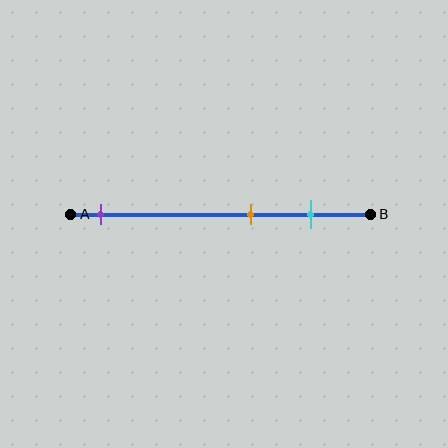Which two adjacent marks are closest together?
The orange and cyan marks are the closest adjacent pair.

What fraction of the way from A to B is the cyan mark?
The cyan mark is approximately 80% (0.8) of the way from A to B.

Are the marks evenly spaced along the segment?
No, the marks are not evenly spaced.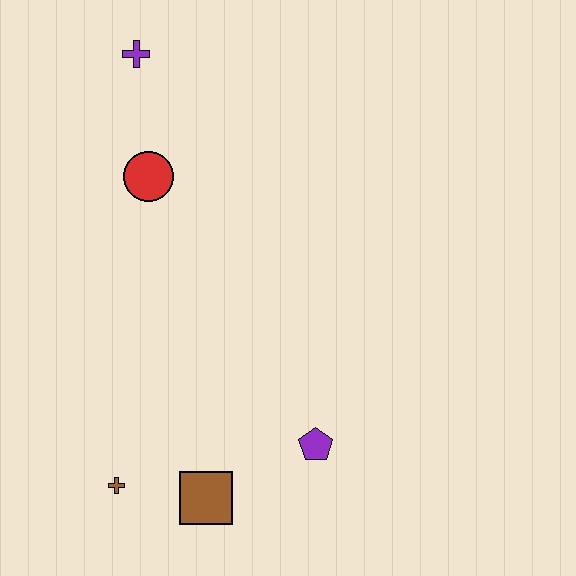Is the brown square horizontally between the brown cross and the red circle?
No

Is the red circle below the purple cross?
Yes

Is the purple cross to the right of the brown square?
No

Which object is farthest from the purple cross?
The brown square is farthest from the purple cross.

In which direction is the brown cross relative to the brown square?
The brown cross is to the left of the brown square.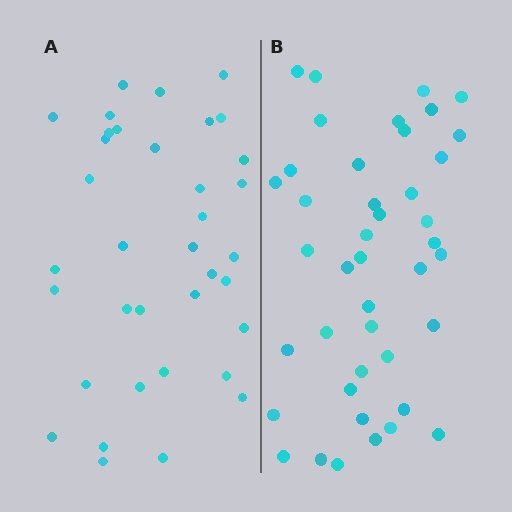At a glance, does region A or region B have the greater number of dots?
Region B (the right region) has more dots.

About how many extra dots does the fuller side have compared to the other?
Region B has about 6 more dots than region A.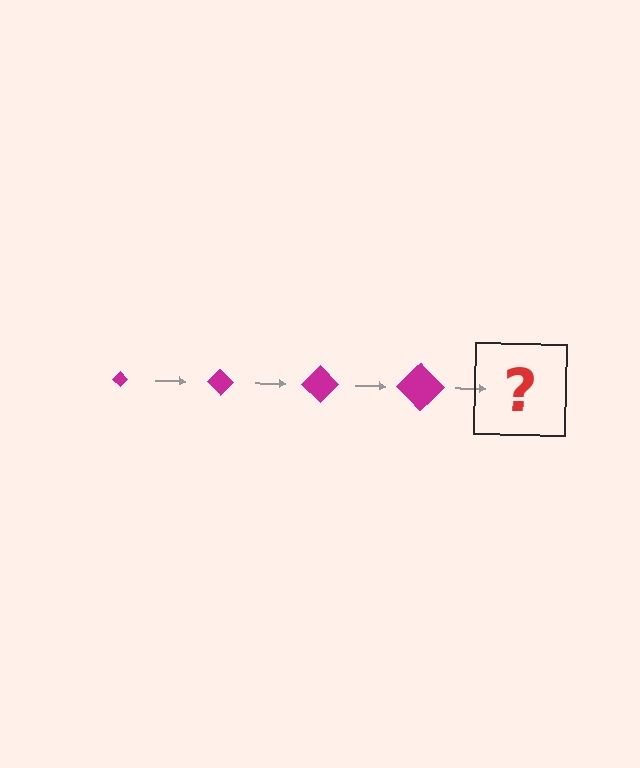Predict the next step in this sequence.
The next step is a magenta diamond, larger than the previous one.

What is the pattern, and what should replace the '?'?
The pattern is that the diamond gets progressively larger each step. The '?' should be a magenta diamond, larger than the previous one.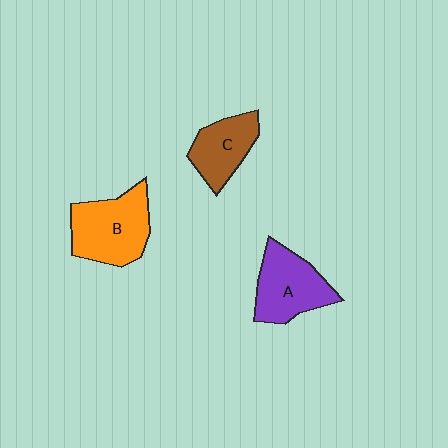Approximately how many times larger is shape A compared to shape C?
Approximately 1.3 times.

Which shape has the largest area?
Shape B (orange).